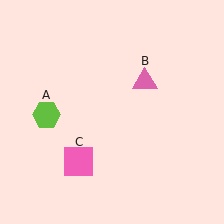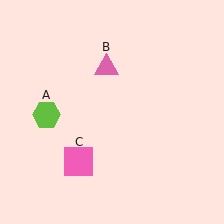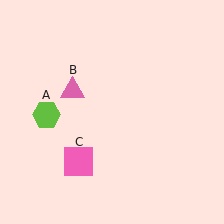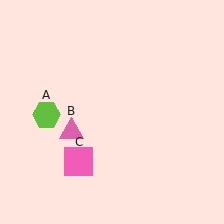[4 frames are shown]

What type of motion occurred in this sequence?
The pink triangle (object B) rotated counterclockwise around the center of the scene.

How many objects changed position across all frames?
1 object changed position: pink triangle (object B).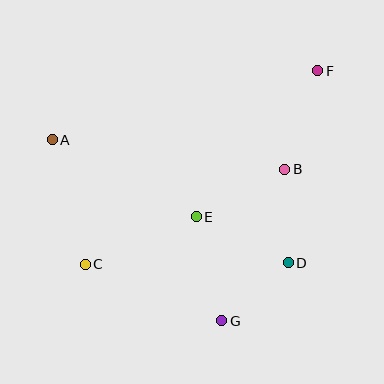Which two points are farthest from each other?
Points C and F are farthest from each other.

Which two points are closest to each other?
Points D and G are closest to each other.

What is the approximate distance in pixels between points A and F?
The distance between A and F is approximately 275 pixels.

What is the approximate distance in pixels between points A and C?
The distance between A and C is approximately 129 pixels.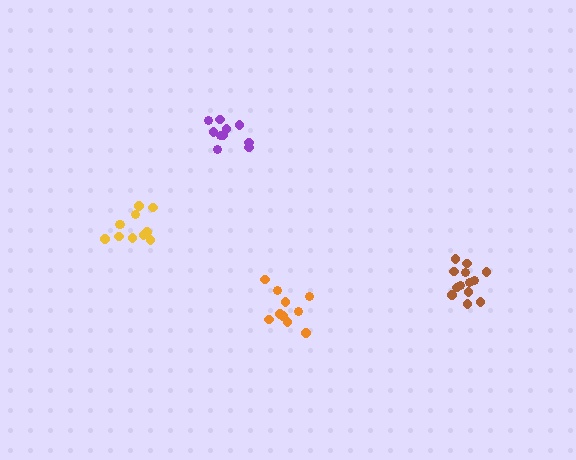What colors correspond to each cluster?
The clusters are colored: orange, brown, purple, yellow.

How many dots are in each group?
Group 1: 10 dots, Group 2: 13 dots, Group 3: 10 dots, Group 4: 11 dots (44 total).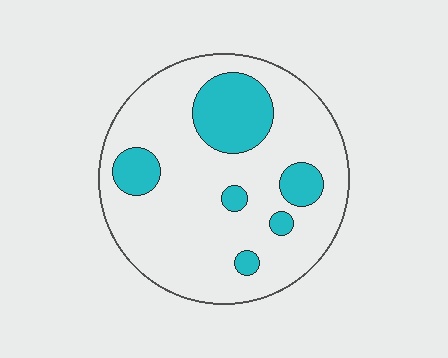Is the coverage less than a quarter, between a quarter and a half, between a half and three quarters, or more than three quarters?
Less than a quarter.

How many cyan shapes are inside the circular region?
6.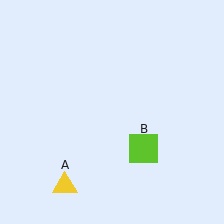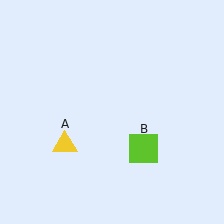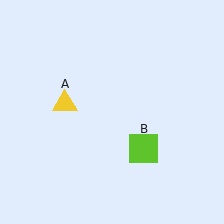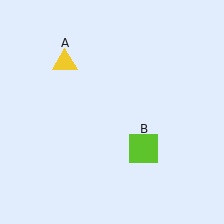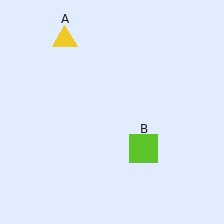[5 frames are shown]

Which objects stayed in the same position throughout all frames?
Lime square (object B) remained stationary.